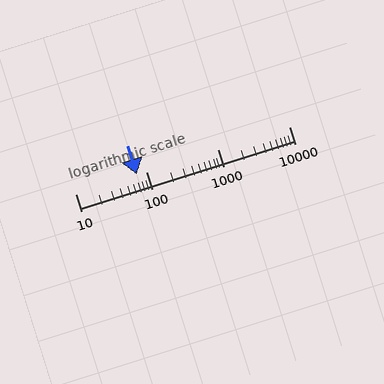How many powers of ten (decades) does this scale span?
The scale spans 3 decades, from 10 to 10000.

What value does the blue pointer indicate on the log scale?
The pointer indicates approximately 72.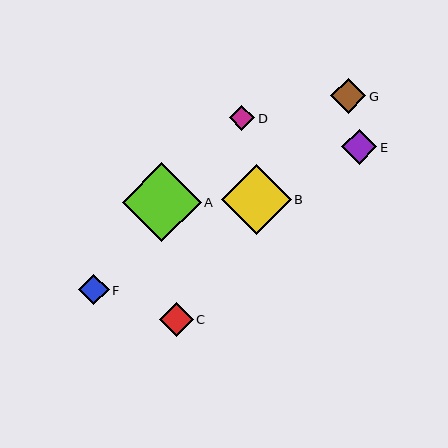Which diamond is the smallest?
Diamond D is the smallest with a size of approximately 25 pixels.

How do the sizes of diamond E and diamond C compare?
Diamond E and diamond C are approximately the same size.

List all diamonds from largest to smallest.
From largest to smallest: A, B, G, E, C, F, D.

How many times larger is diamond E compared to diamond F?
Diamond E is approximately 1.2 times the size of diamond F.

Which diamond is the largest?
Diamond A is the largest with a size of approximately 79 pixels.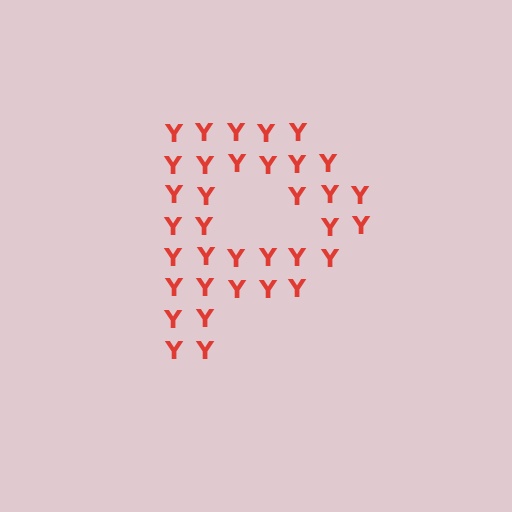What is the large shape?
The large shape is the letter P.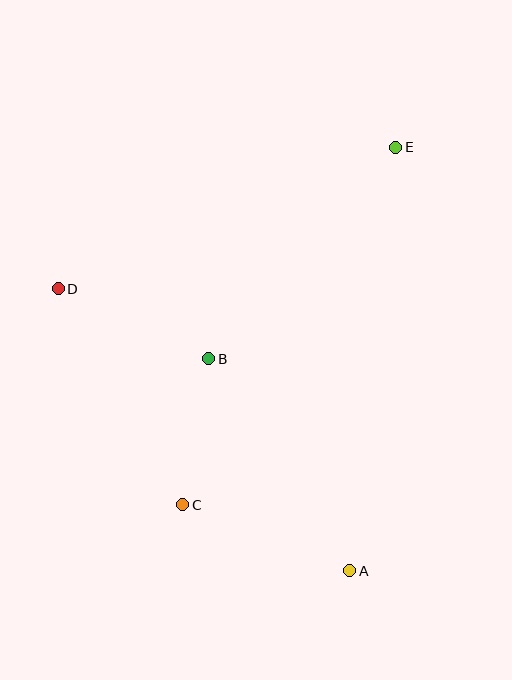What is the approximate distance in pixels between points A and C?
The distance between A and C is approximately 179 pixels.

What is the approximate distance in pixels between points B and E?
The distance between B and E is approximately 282 pixels.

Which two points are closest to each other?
Points B and C are closest to each other.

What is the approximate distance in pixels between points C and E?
The distance between C and E is approximately 416 pixels.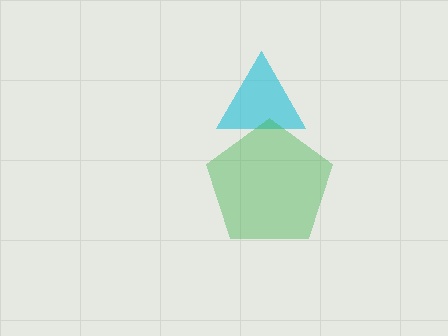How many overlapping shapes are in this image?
There are 2 overlapping shapes in the image.